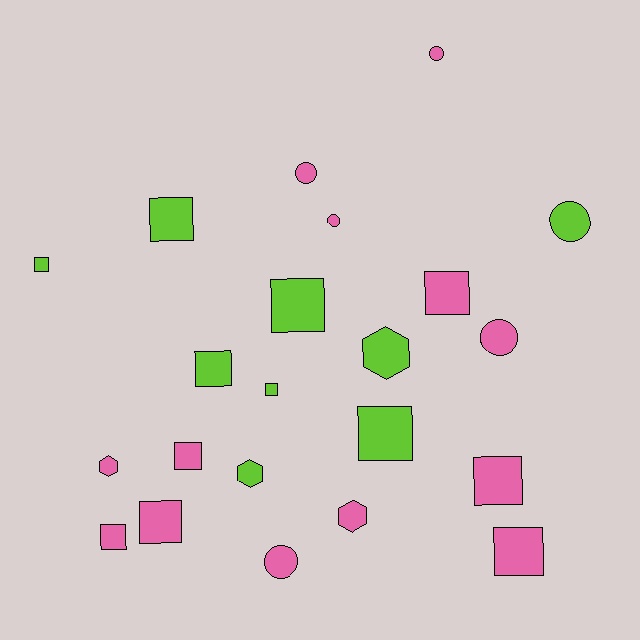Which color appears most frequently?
Pink, with 13 objects.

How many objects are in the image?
There are 22 objects.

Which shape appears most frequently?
Square, with 12 objects.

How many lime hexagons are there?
There are 2 lime hexagons.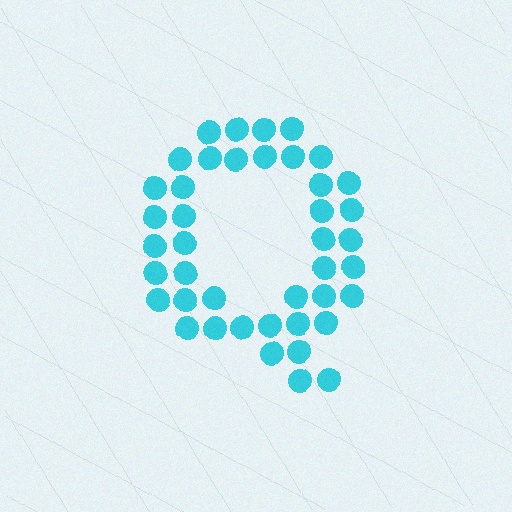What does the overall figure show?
The overall figure shows the letter Q.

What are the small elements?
The small elements are circles.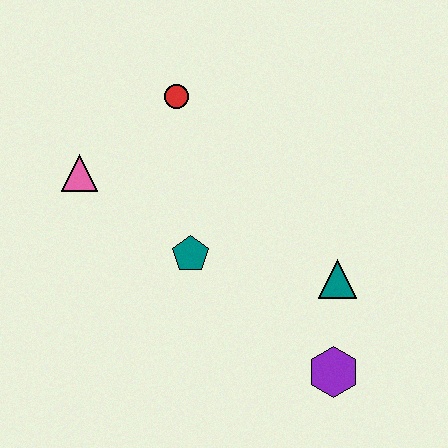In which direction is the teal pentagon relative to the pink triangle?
The teal pentagon is to the right of the pink triangle.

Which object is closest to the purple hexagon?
The teal triangle is closest to the purple hexagon.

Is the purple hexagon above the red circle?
No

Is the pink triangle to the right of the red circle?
No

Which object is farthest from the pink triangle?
The purple hexagon is farthest from the pink triangle.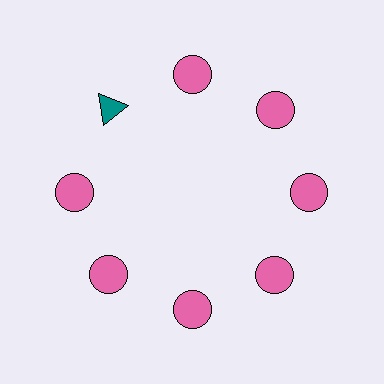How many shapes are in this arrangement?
There are 8 shapes arranged in a ring pattern.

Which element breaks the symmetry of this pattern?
The teal triangle at roughly the 10 o'clock position breaks the symmetry. All other shapes are pink circles.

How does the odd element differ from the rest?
It differs in both color (teal instead of pink) and shape (triangle instead of circle).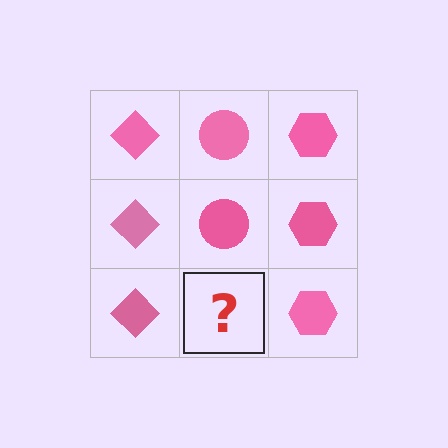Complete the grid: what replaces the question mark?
The question mark should be replaced with a pink circle.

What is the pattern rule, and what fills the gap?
The rule is that each column has a consistent shape. The gap should be filled with a pink circle.